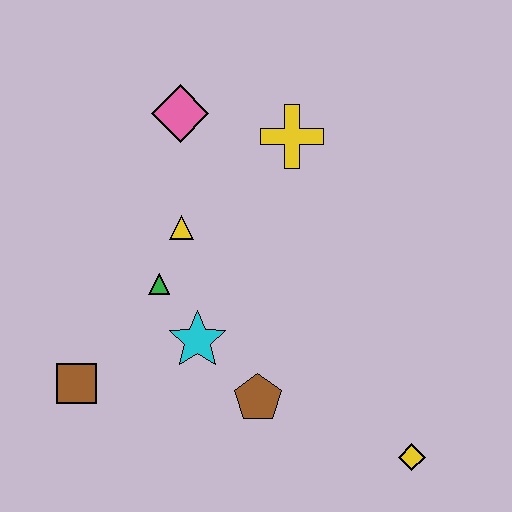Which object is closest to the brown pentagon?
The cyan star is closest to the brown pentagon.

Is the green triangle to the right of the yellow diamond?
No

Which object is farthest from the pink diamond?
The yellow diamond is farthest from the pink diamond.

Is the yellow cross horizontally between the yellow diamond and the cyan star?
Yes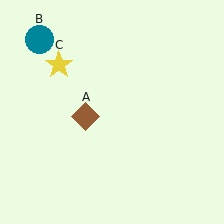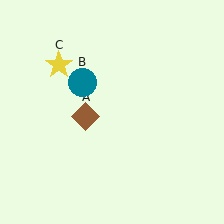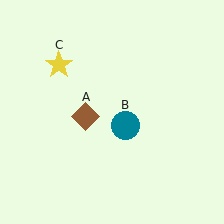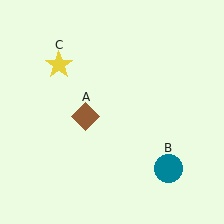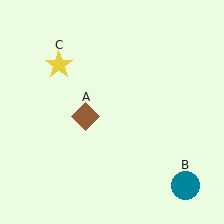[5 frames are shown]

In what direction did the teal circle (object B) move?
The teal circle (object B) moved down and to the right.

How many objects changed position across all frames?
1 object changed position: teal circle (object B).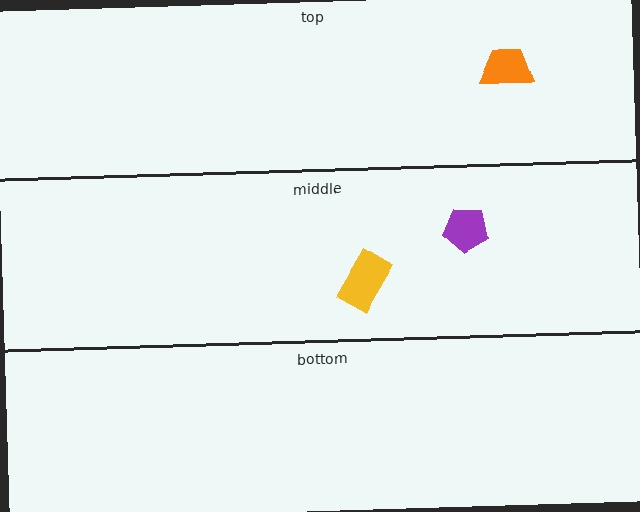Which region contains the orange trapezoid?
The top region.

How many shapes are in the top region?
1.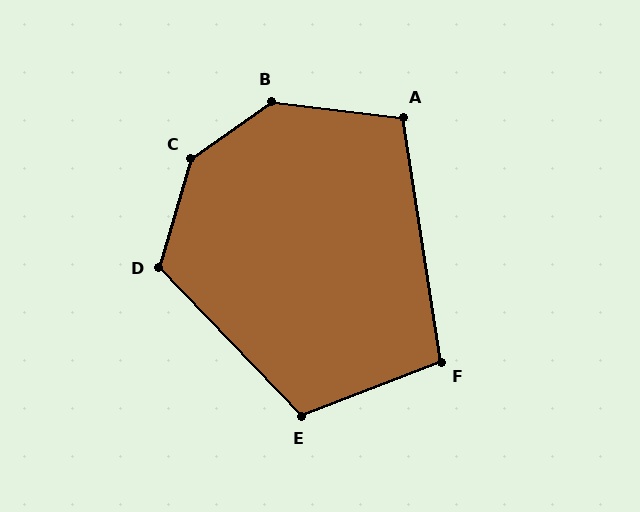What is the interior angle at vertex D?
Approximately 120 degrees (obtuse).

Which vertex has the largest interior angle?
C, at approximately 142 degrees.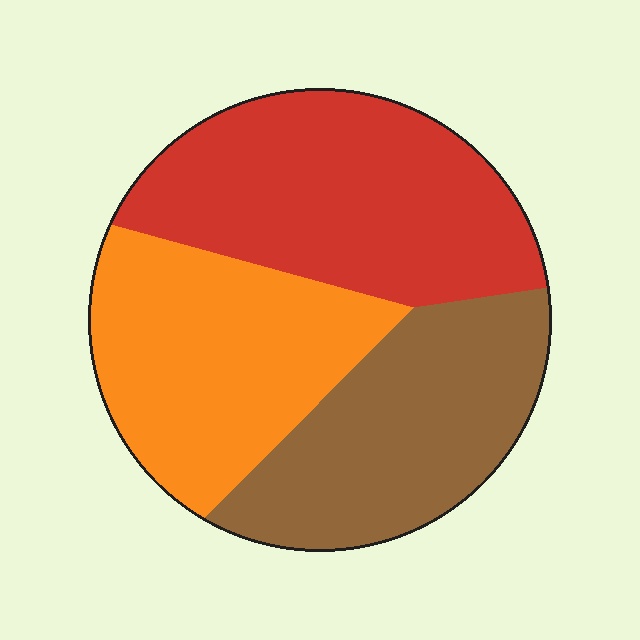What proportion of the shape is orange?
Orange covers around 30% of the shape.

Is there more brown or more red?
Red.